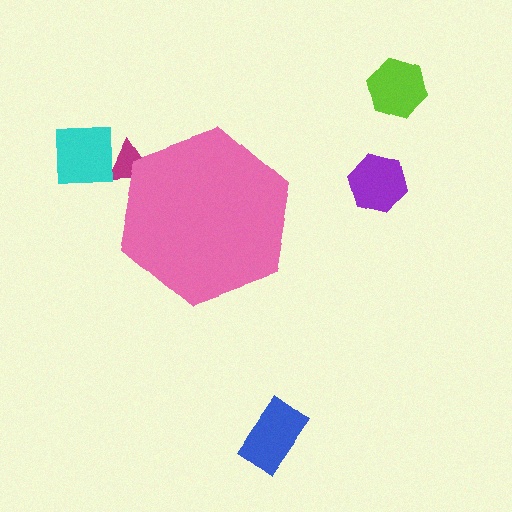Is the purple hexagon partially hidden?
No, the purple hexagon is fully visible.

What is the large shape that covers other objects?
A pink hexagon.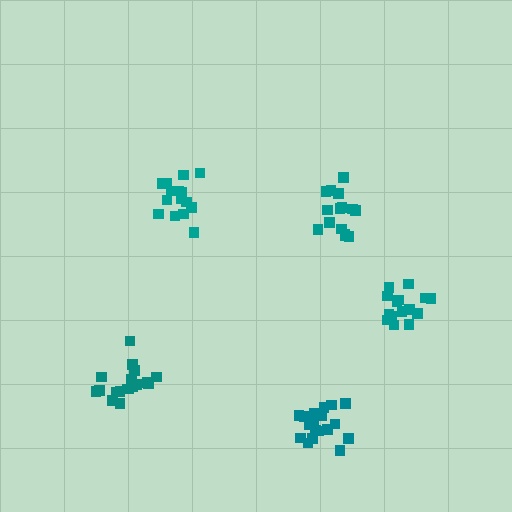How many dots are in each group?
Group 1: 15 dots, Group 2: 17 dots, Group 3: 18 dots, Group 4: 18 dots, Group 5: 15 dots (83 total).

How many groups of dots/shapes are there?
There are 5 groups.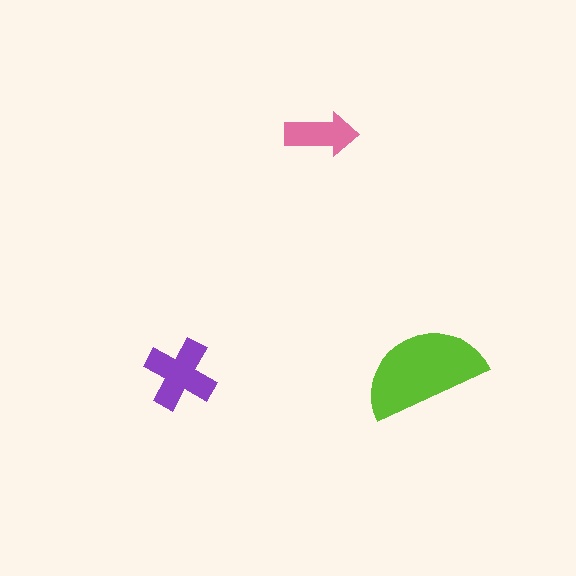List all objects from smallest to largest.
The pink arrow, the purple cross, the lime semicircle.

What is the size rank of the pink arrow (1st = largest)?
3rd.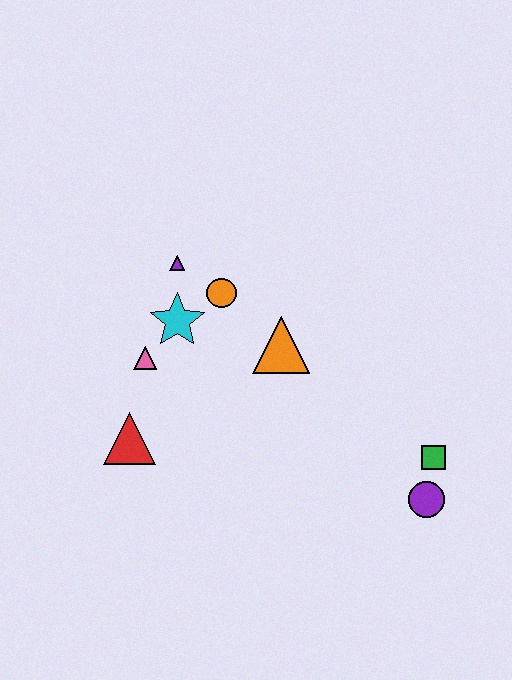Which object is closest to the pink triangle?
The cyan star is closest to the pink triangle.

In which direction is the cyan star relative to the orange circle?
The cyan star is to the left of the orange circle.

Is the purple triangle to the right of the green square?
No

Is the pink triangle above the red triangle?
Yes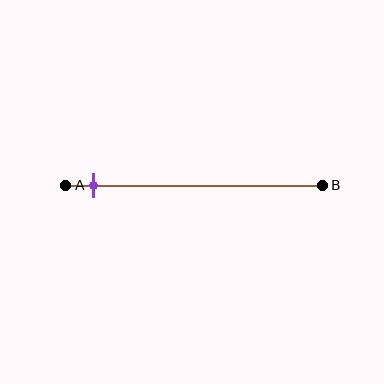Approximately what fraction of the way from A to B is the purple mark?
The purple mark is approximately 10% of the way from A to B.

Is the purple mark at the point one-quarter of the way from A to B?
No, the mark is at about 10% from A, not at the 25% one-quarter point.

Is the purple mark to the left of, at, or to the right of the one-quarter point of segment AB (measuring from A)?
The purple mark is to the left of the one-quarter point of segment AB.